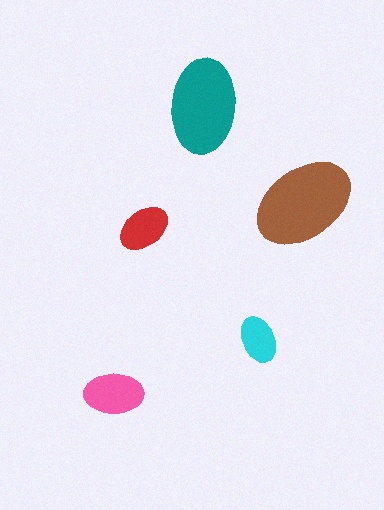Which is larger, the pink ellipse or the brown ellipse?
The brown one.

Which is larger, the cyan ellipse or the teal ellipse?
The teal one.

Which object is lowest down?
The pink ellipse is bottommost.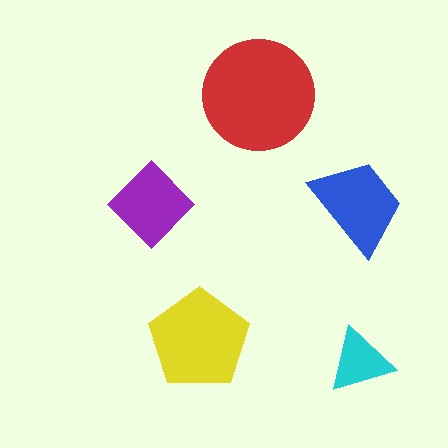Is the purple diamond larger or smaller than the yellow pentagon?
Smaller.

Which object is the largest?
The red circle.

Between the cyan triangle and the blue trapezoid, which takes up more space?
The blue trapezoid.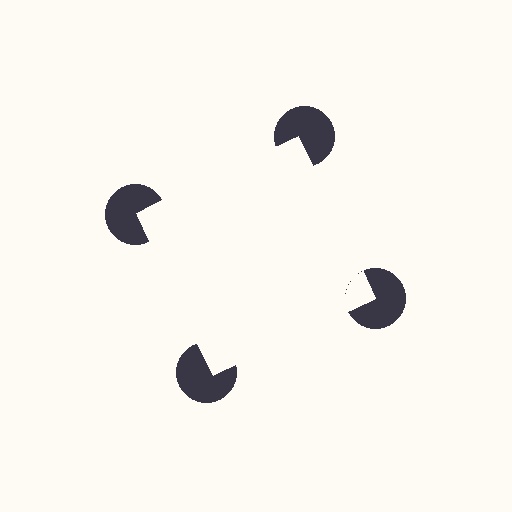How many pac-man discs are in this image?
There are 4 — one at each vertex of the illusory square.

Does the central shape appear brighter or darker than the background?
It typically appears slightly brighter than the background, even though no actual brightness change is drawn.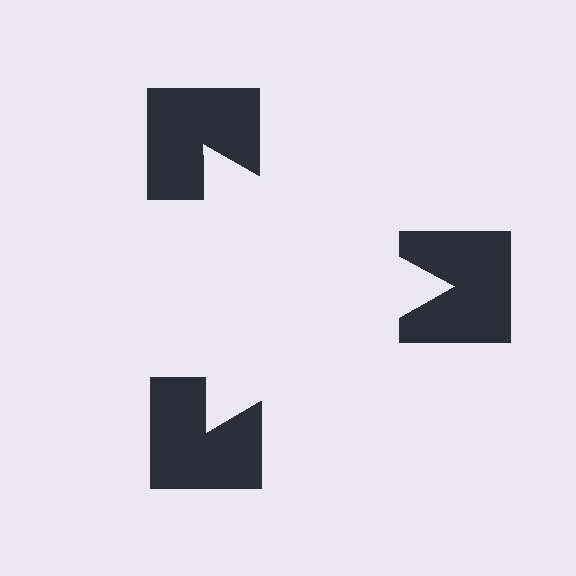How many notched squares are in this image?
There are 3 — one at each vertex of the illusory triangle.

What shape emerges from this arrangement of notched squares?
An illusory triangle — its edges are inferred from the aligned wedge cuts in the notched squares, not physically drawn.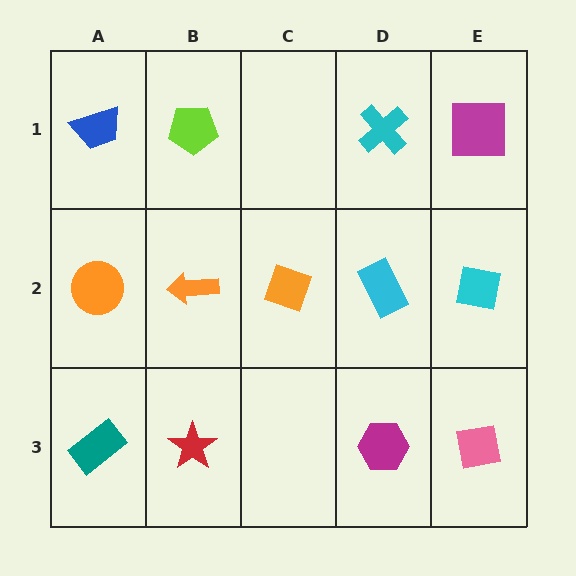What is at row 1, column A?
A blue trapezoid.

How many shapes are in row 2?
5 shapes.